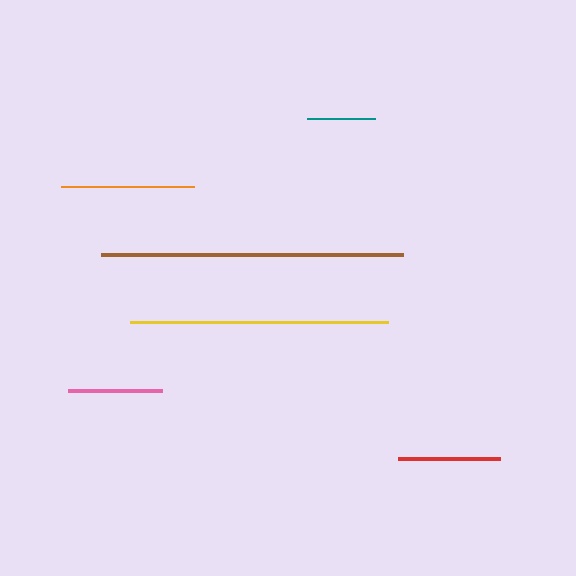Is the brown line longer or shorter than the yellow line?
The brown line is longer than the yellow line.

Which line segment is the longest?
The brown line is the longest at approximately 302 pixels.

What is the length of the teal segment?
The teal segment is approximately 68 pixels long.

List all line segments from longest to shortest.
From longest to shortest: brown, yellow, orange, red, pink, teal.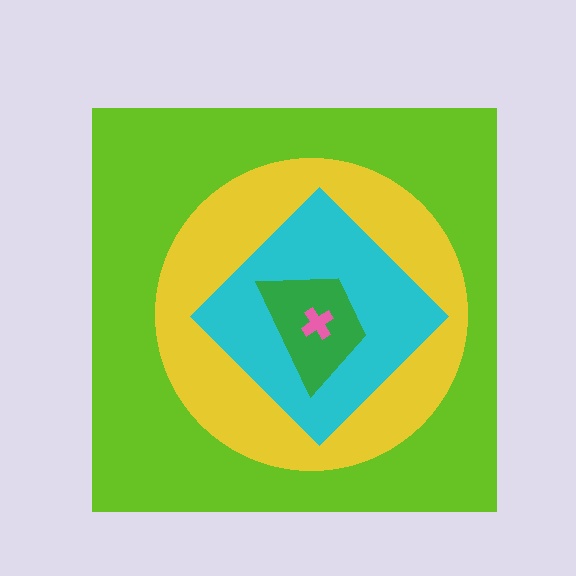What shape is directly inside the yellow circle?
The cyan diamond.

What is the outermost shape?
The lime square.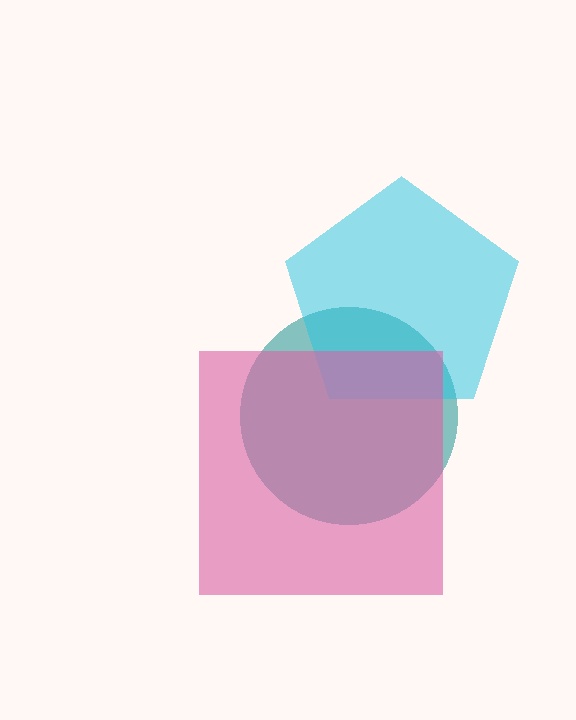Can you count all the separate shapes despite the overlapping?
Yes, there are 3 separate shapes.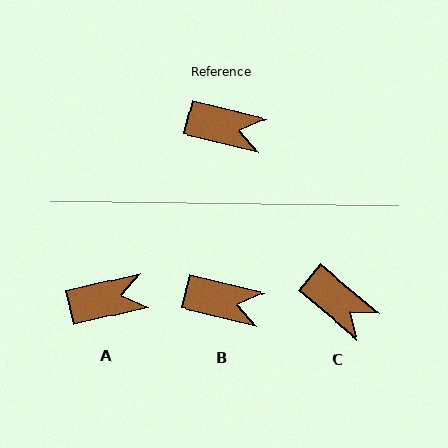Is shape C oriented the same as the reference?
No, it is off by about 26 degrees.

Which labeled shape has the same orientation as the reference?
B.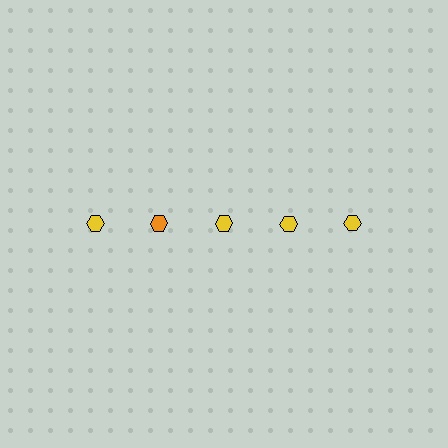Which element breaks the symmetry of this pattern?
The orange hexagon in the top row, second from left column breaks the symmetry. All other shapes are yellow hexagons.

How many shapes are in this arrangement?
There are 5 shapes arranged in a grid pattern.